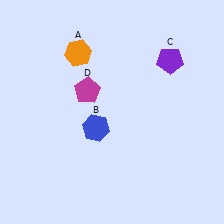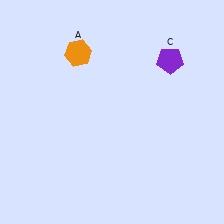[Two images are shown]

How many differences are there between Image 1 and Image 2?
There are 2 differences between the two images.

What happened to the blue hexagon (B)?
The blue hexagon (B) was removed in Image 2. It was in the bottom-left area of Image 1.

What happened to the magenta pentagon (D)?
The magenta pentagon (D) was removed in Image 2. It was in the top-left area of Image 1.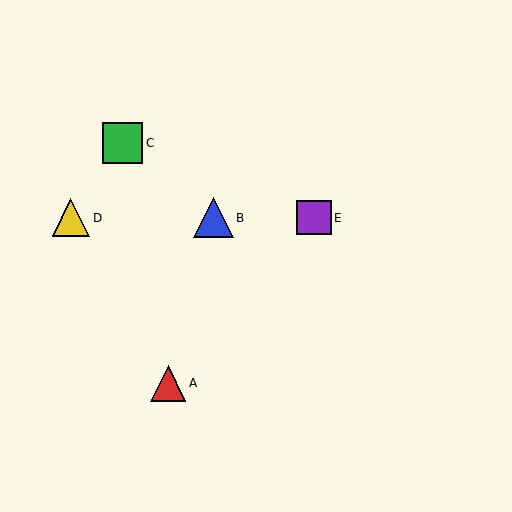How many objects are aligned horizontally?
3 objects (B, D, E) are aligned horizontally.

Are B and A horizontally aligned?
No, B is at y≈218 and A is at y≈383.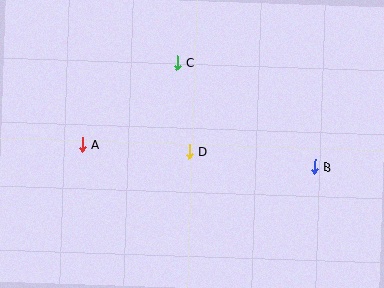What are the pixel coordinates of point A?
Point A is at (82, 145).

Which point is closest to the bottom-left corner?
Point A is closest to the bottom-left corner.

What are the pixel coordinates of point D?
Point D is at (189, 152).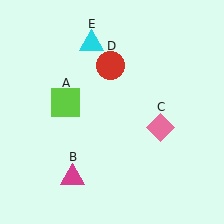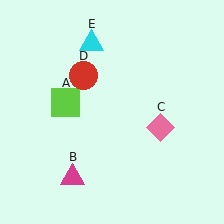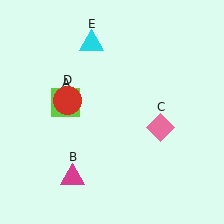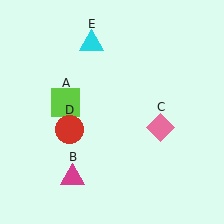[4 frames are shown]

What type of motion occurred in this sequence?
The red circle (object D) rotated counterclockwise around the center of the scene.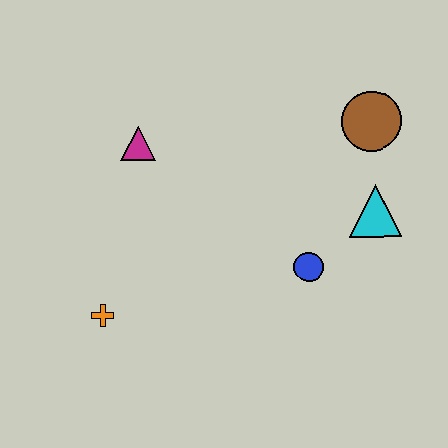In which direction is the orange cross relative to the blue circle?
The orange cross is to the left of the blue circle.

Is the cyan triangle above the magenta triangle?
No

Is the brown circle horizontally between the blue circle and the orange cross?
No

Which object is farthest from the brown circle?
The orange cross is farthest from the brown circle.